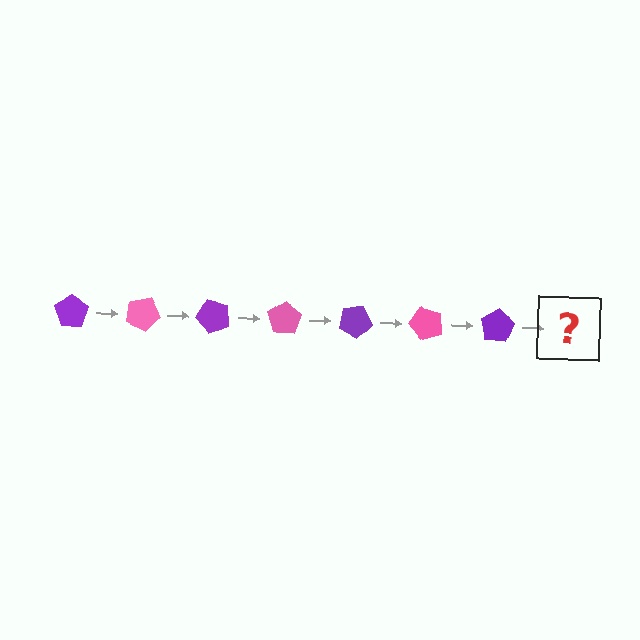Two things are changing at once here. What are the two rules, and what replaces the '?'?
The two rules are that it rotates 25 degrees each step and the color cycles through purple and pink. The '?' should be a pink pentagon, rotated 175 degrees from the start.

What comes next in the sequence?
The next element should be a pink pentagon, rotated 175 degrees from the start.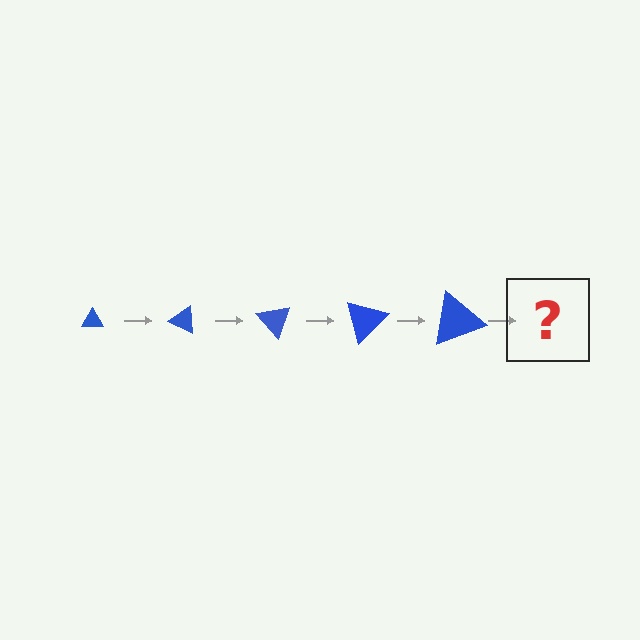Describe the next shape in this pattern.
It should be a triangle, larger than the previous one and rotated 125 degrees from the start.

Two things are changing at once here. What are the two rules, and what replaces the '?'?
The two rules are that the triangle grows larger each step and it rotates 25 degrees each step. The '?' should be a triangle, larger than the previous one and rotated 125 degrees from the start.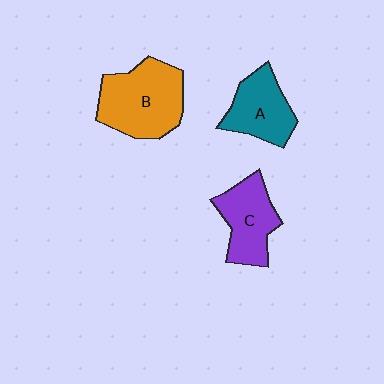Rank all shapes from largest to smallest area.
From largest to smallest: B (orange), C (purple), A (teal).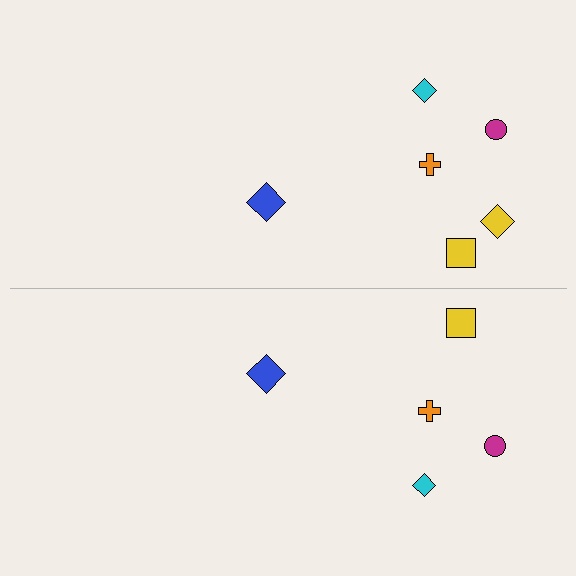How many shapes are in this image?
There are 11 shapes in this image.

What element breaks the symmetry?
A yellow diamond is missing from the bottom side.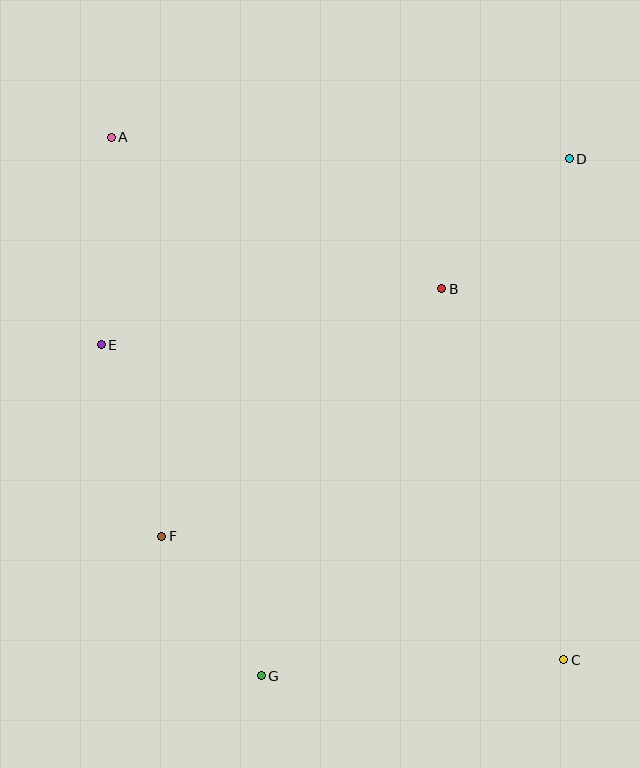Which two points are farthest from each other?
Points A and C are farthest from each other.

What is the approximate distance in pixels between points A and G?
The distance between A and G is approximately 559 pixels.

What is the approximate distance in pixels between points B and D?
The distance between B and D is approximately 182 pixels.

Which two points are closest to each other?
Points F and G are closest to each other.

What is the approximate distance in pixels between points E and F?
The distance between E and F is approximately 201 pixels.